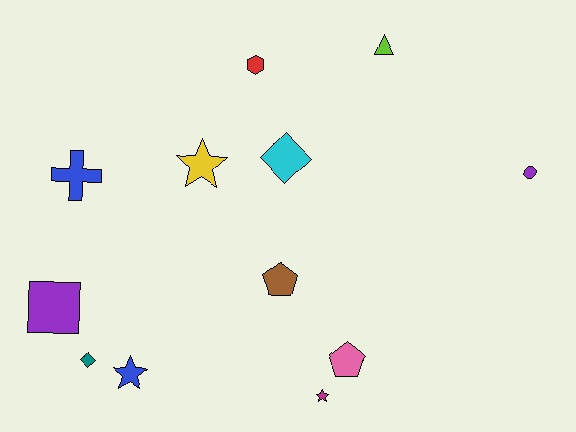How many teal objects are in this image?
There is 1 teal object.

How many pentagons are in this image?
There are 2 pentagons.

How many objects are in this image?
There are 12 objects.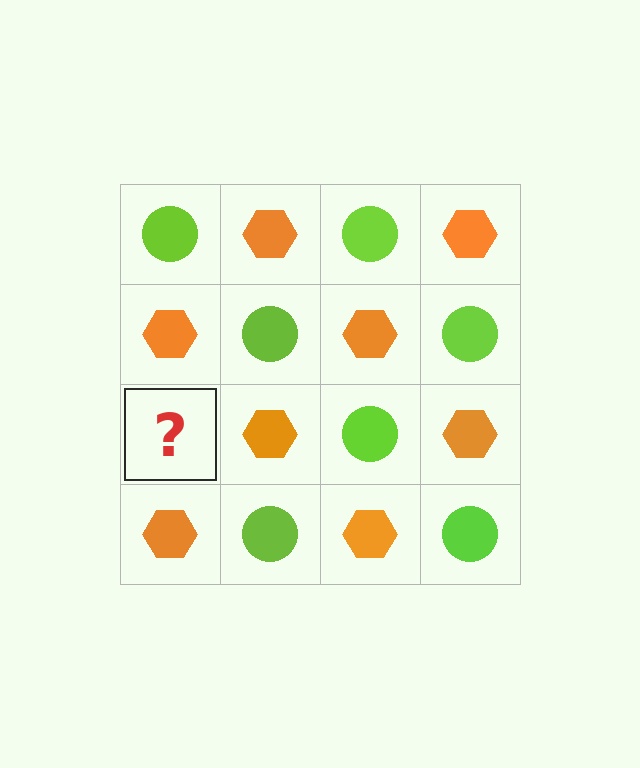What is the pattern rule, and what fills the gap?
The rule is that it alternates lime circle and orange hexagon in a checkerboard pattern. The gap should be filled with a lime circle.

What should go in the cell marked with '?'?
The missing cell should contain a lime circle.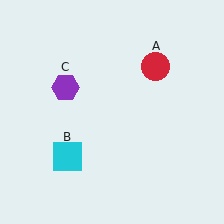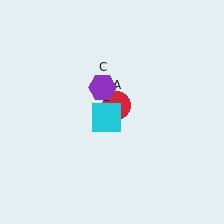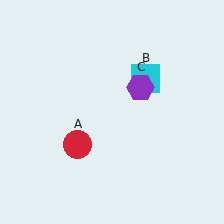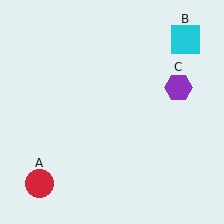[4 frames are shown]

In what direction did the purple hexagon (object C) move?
The purple hexagon (object C) moved right.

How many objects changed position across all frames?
3 objects changed position: red circle (object A), cyan square (object B), purple hexagon (object C).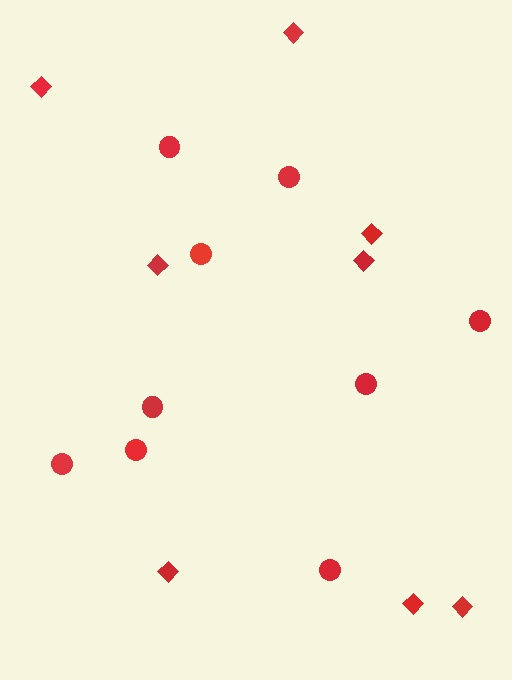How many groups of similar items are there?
There are 2 groups: one group of diamonds (8) and one group of circles (9).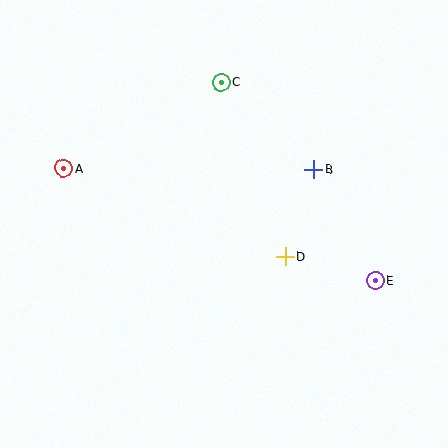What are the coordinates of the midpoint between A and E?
The midpoint between A and E is at (220, 224).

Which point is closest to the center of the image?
Point D at (285, 256) is closest to the center.